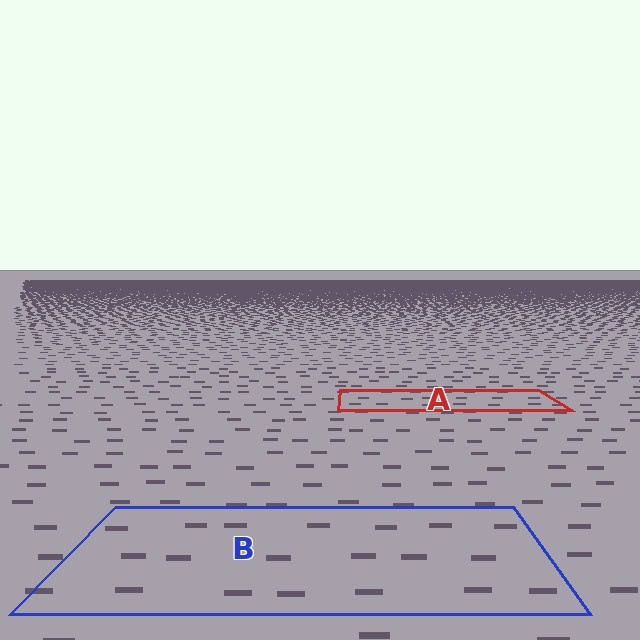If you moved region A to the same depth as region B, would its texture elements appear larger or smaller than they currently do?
They would appear larger. At a closer depth, the same texture elements are projected at a bigger on-screen size.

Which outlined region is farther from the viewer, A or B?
Region A is farther from the viewer — the texture elements inside it appear smaller and more densely packed.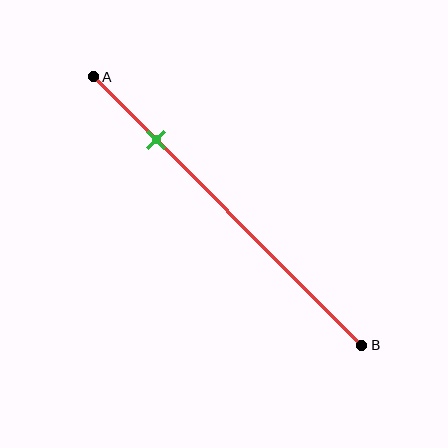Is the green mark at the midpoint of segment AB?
No, the mark is at about 25% from A, not at the 50% midpoint.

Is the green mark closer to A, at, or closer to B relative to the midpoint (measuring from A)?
The green mark is closer to point A than the midpoint of segment AB.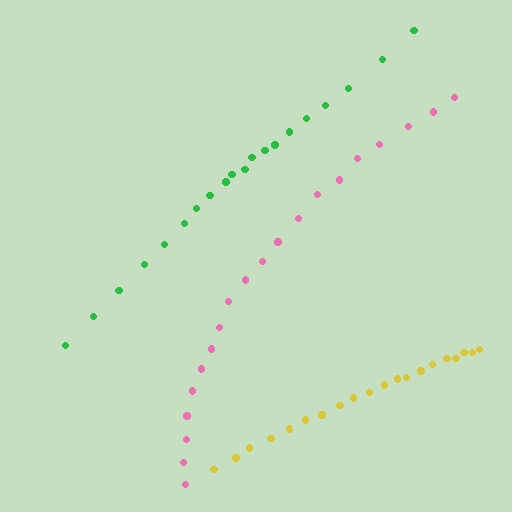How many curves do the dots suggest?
There are 3 distinct paths.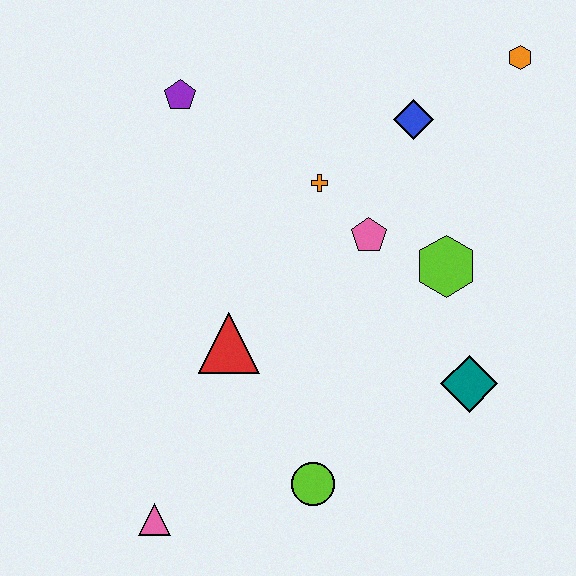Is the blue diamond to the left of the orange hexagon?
Yes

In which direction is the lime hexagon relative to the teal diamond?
The lime hexagon is above the teal diamond.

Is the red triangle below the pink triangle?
No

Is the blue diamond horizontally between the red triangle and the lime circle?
No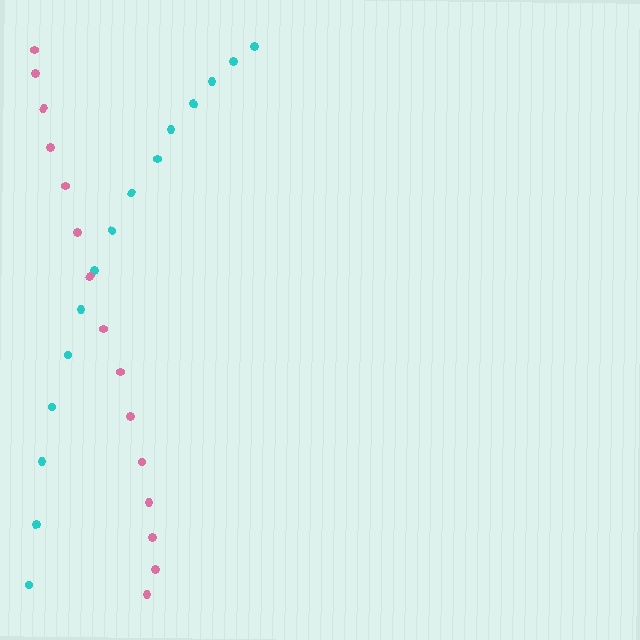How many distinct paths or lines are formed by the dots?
There are 2 distinct paths.